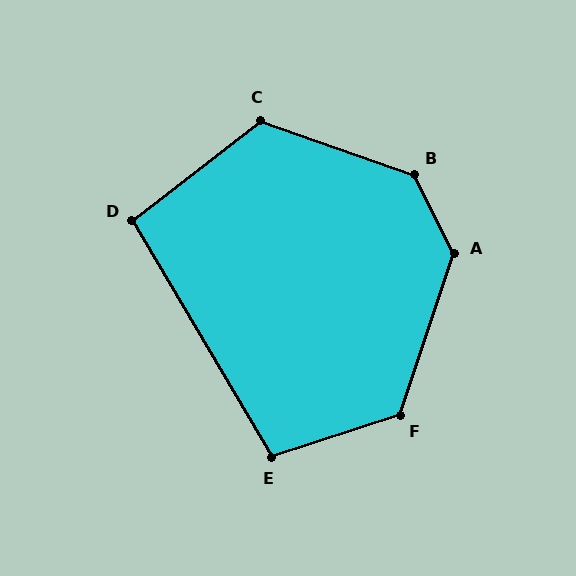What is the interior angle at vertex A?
Approximately 135 degrees (obtuse).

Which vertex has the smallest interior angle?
D, at approximately 97 degrees.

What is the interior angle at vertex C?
Approximately 123 degrees (obtuse).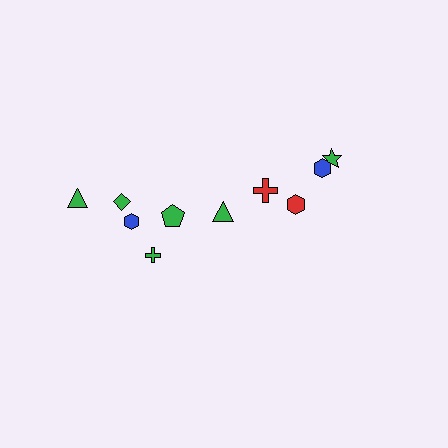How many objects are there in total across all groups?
There are 10 objects.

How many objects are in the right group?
There are 4 objects.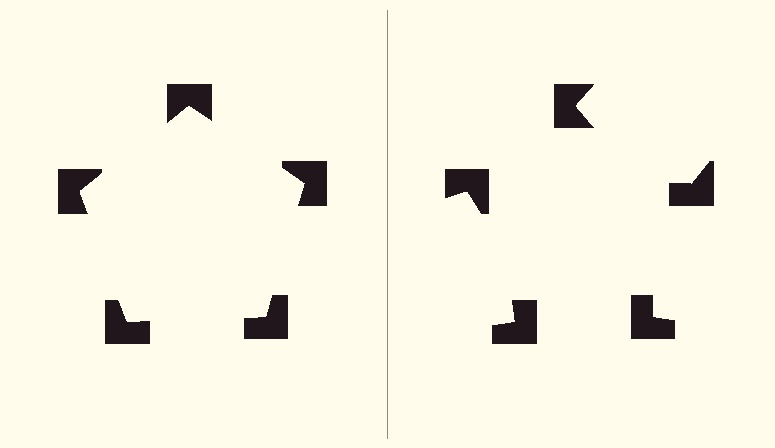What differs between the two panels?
The notched squares are positioned identically on both sides; only the wedge orientations differ. On the left they align to a pentagon; on the right they are misaligned.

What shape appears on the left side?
An illusory pentagon.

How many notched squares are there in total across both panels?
10 — 5 on each side.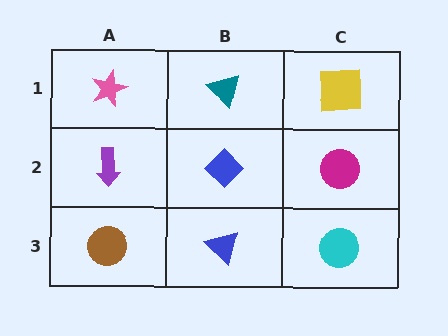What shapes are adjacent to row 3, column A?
A purple arrow (row 2, column A), a blue triangle (row 3, column B).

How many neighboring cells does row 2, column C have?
3.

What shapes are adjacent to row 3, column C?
A magenta circle (row 2, column C), a blue triangle (row 3, column B).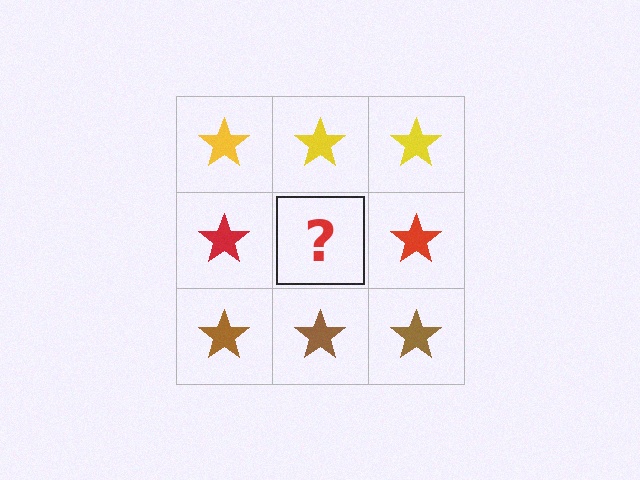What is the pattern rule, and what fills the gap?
The rule is that each row has a consistent color. The gap should be filled with a red star.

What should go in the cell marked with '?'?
The missing cell should contain a red star.